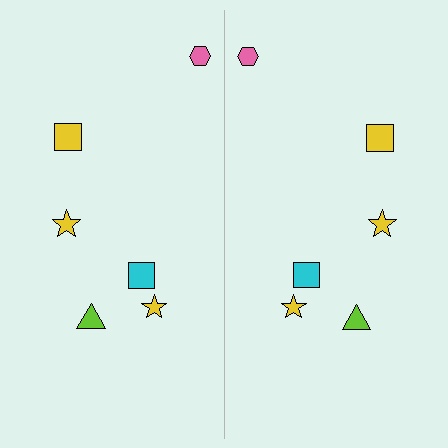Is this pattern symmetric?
Yes, this pattern has bilateral (reflection) symmetry.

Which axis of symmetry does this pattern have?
The pattern has a vertical axis of symmetry running through the center of the image.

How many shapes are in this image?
There are 12 shapes in this image.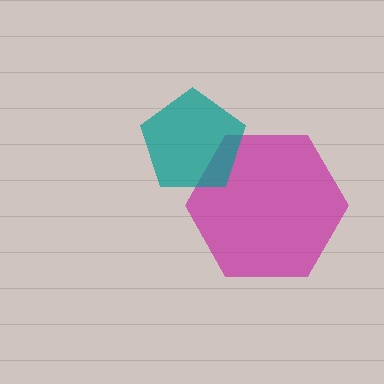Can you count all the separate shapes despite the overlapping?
Yes, there are 2 separate shapes.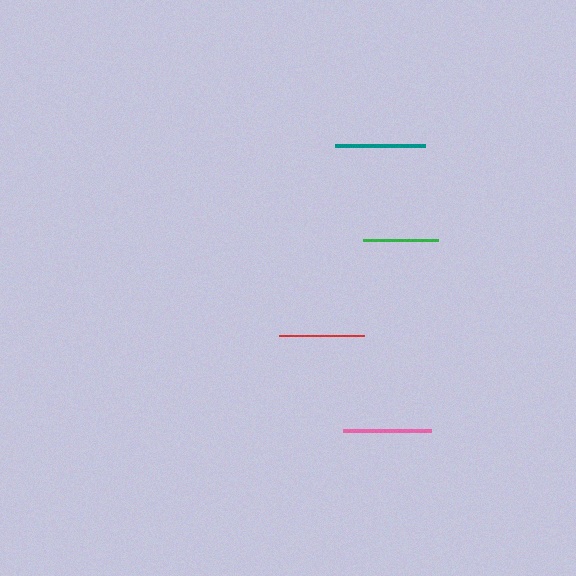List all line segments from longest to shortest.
From longest to shortest: teal, pink, red, green.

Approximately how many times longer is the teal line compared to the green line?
The teal line is approximately 1.2 times the length of the green line.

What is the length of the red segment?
The red segment is approximately 85 pixels long.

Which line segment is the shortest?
The green line is the shortest at approximately 75 pixels.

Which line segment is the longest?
The teal line is the longest at approximately 89 pixels.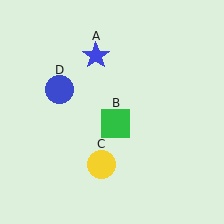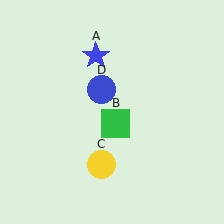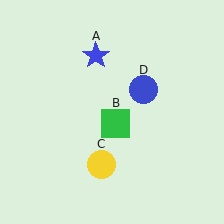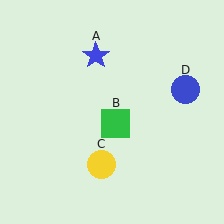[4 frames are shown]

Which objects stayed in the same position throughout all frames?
Blue star (object A) and green square (object B) and yellow circle (object C) remained stationary.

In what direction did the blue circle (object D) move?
The blue circle (object D) moved right.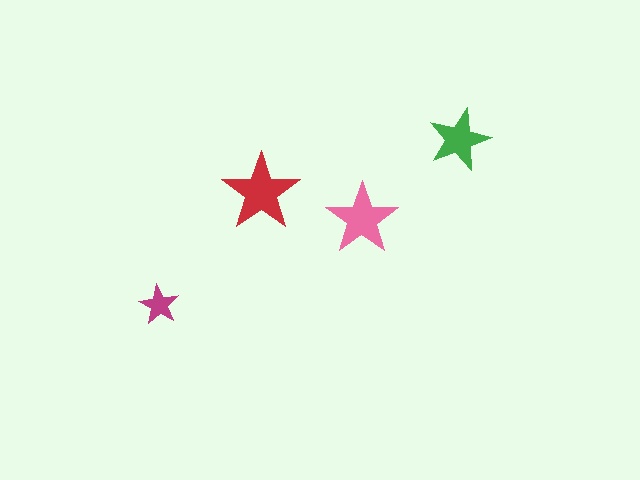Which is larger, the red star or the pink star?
The red one.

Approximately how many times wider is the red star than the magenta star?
About 2 times wider.